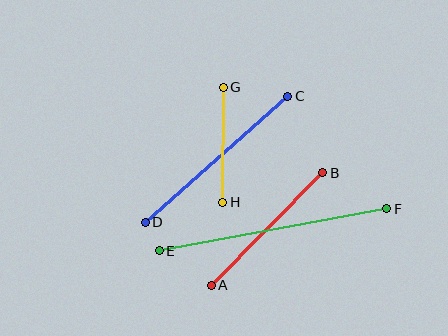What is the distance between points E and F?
The distance is approximately 231 pixels.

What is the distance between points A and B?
The distance is approximately 158 pixels.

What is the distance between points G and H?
The distance is approximately 115 pixels.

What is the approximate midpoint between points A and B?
The midpoint is at approximately (267, 229) pixels.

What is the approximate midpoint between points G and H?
The midpoint is at approximately (223, 145) pixels.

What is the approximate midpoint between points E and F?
The midpoint is at approximately (273, 230) pixels.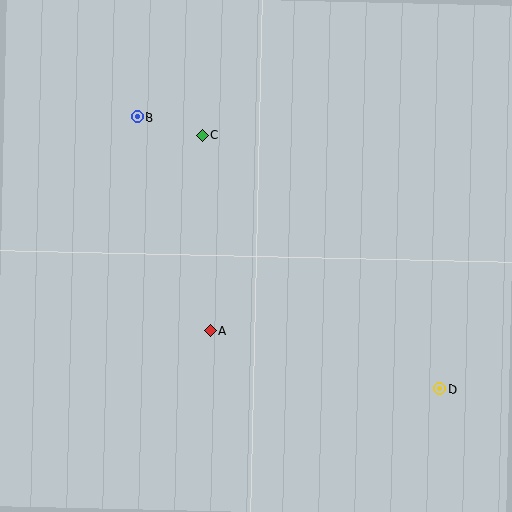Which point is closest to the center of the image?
Point A at (210, 331) is closest to the center.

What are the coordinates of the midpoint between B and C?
The midpoint between B and C is at (170, 126).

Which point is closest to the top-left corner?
Point B is closest to the top-left corner.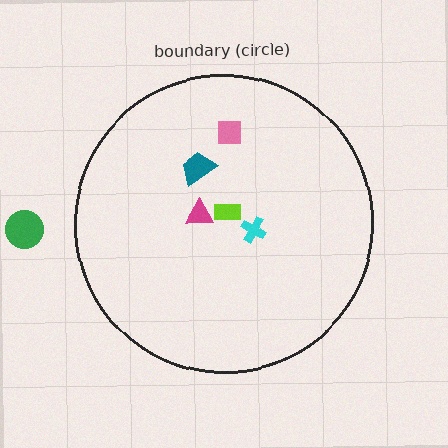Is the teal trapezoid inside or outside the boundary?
Inside.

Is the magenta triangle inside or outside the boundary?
Inside.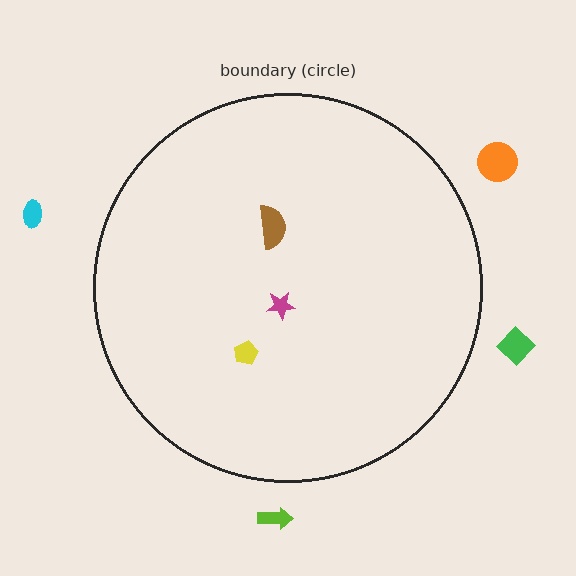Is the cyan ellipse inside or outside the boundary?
Outside.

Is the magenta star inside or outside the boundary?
Inside.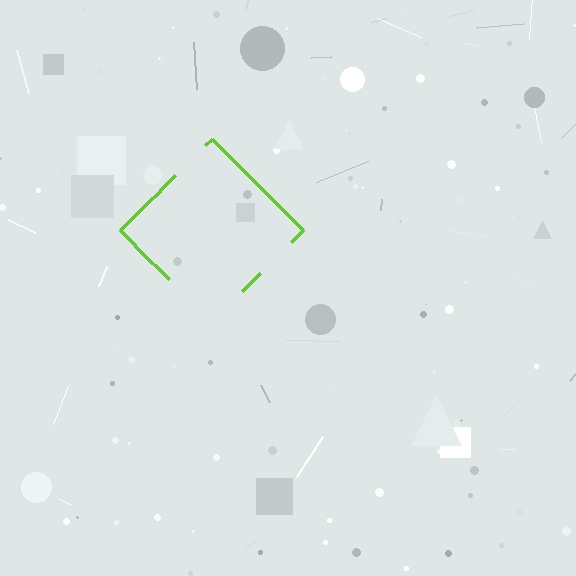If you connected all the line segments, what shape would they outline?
They would outline a diamond.